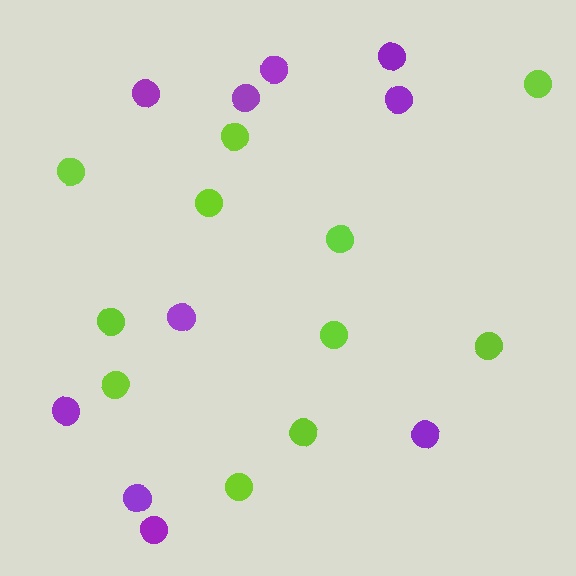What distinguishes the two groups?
There are 2 groups: one group of lime circles (11) and one group of purple circles (10).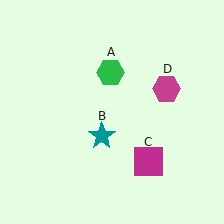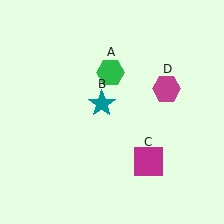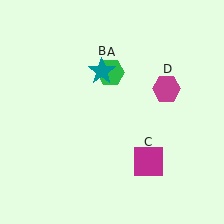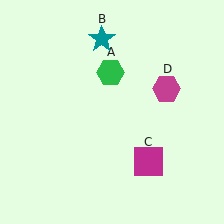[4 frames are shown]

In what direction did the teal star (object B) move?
The teal star (object B) moved up.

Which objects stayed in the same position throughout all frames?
Green hexagon (object A) and magenta square (object C) and magenta hexagon (object D) remained stationary.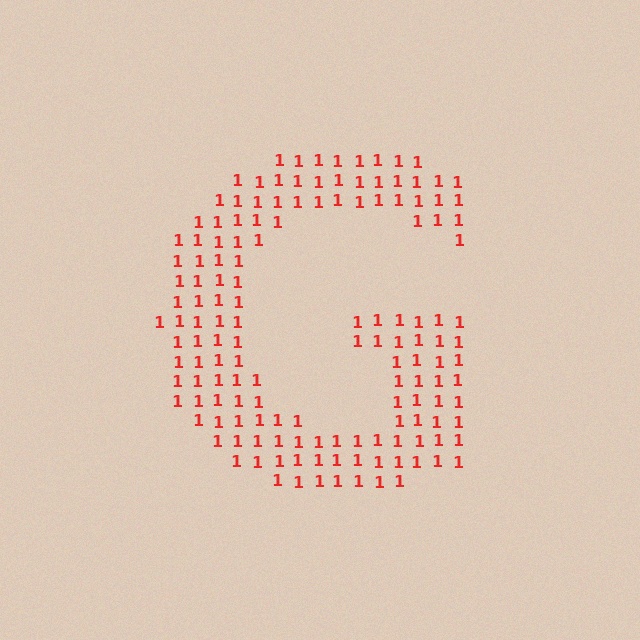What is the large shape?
The large shape is the letter G.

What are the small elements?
The small elements are digit 1's.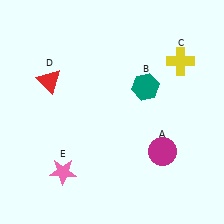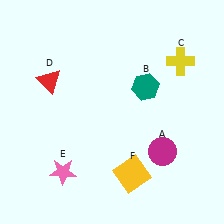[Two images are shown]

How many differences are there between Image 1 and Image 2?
There is 1 difference between the two images.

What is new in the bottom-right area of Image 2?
A yellow square (F) was added in the bottom-right area of Image 2.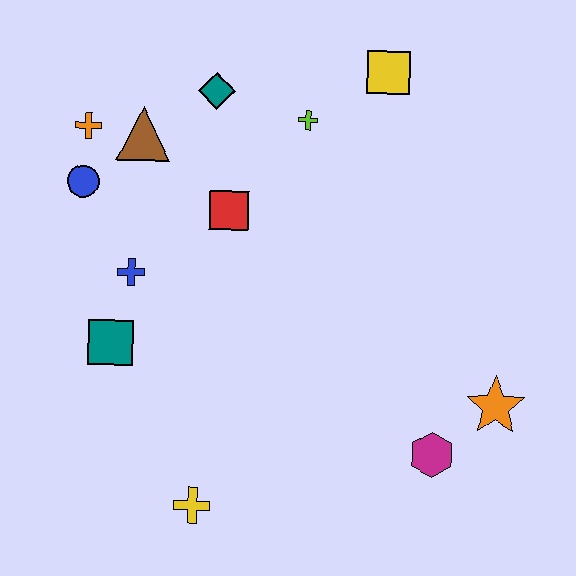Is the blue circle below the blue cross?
No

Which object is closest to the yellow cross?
The teal square is closest to the yellow cross.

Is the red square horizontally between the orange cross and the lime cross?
Yes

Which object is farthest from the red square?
The orange star is farthest from the red square.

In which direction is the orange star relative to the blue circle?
The orange star is to the right of the blue circle.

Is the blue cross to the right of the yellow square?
No